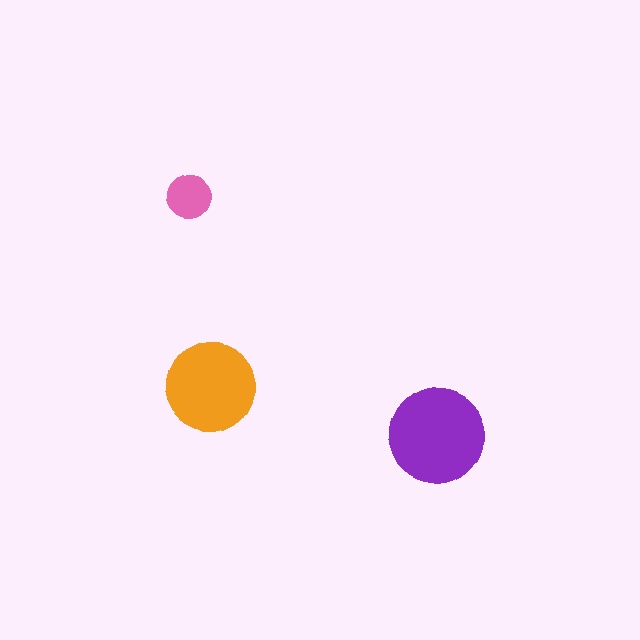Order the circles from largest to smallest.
the purple one, the orange one, the pink one.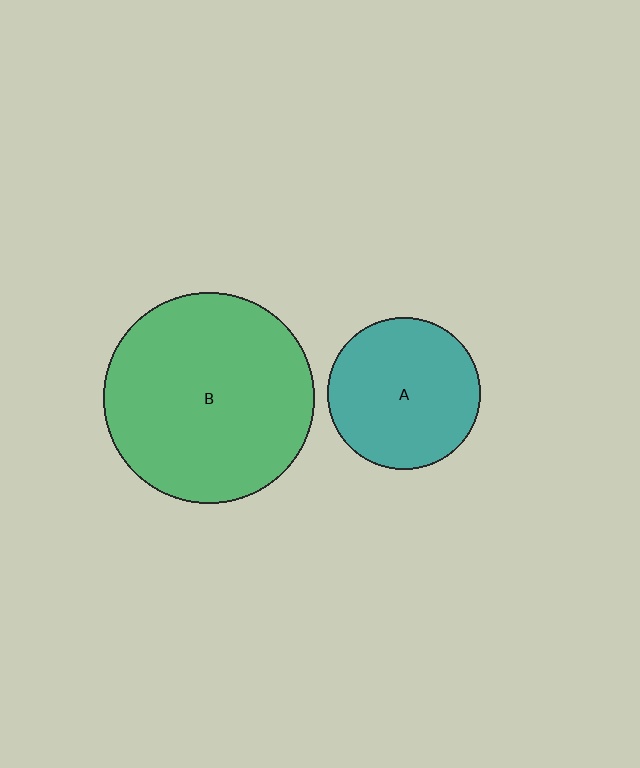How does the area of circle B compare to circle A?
Approximately 1.9 times.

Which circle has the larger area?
Circle B (green).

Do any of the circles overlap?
No, none of the circles overlap.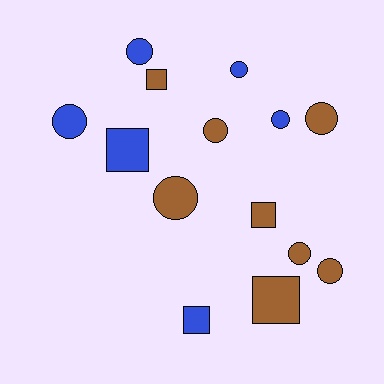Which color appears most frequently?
Brown, with 8 objects.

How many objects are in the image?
There are 14 objects.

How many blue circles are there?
There are 4 blue circles.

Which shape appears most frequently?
Circle, with 9 objects.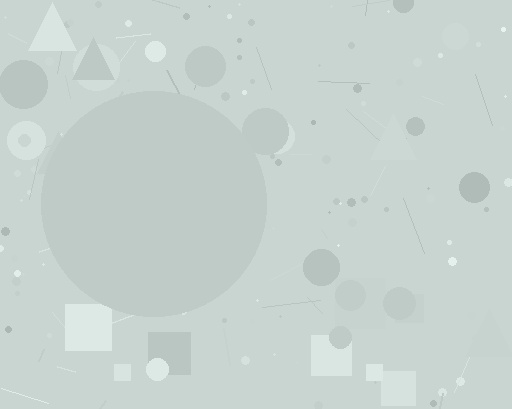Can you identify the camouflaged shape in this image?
The camouflaged shape is a circle.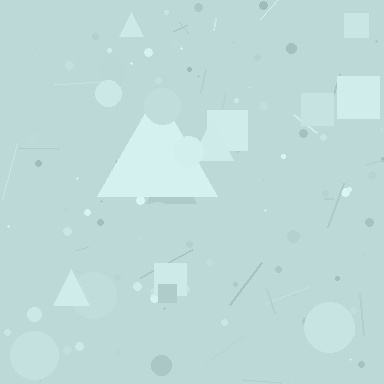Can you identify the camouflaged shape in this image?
The camouflaged shape is a triangle.